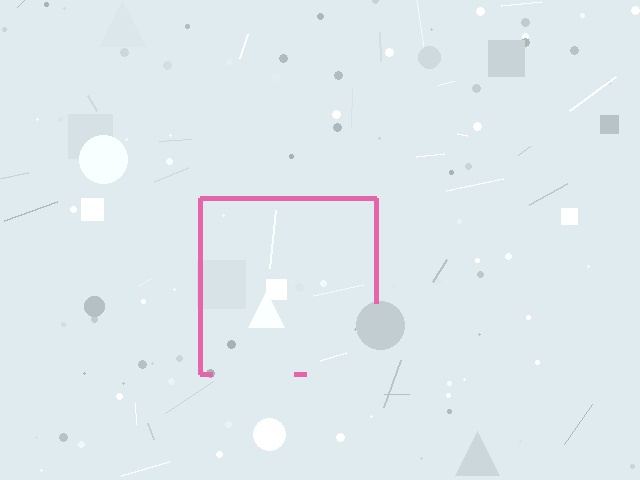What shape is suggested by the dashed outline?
The dashed outline suggests a square.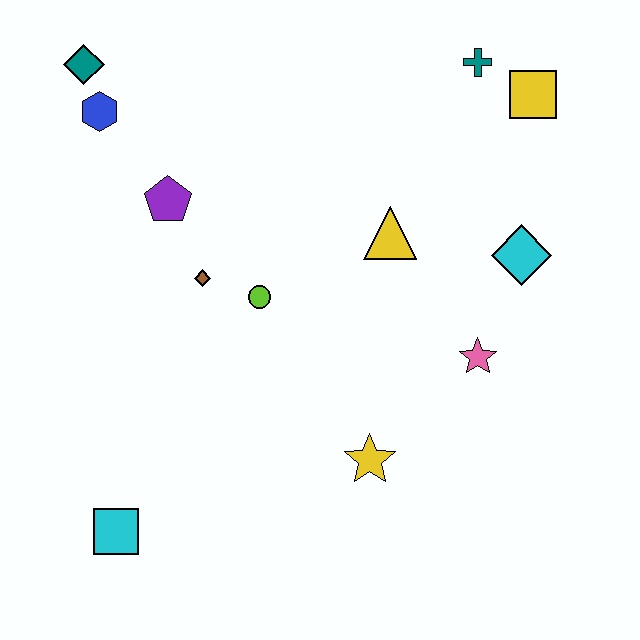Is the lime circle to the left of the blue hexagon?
No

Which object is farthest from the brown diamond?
The yellow square is farthest from the brown diamond.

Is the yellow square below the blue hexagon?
No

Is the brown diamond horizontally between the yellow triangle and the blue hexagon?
Yes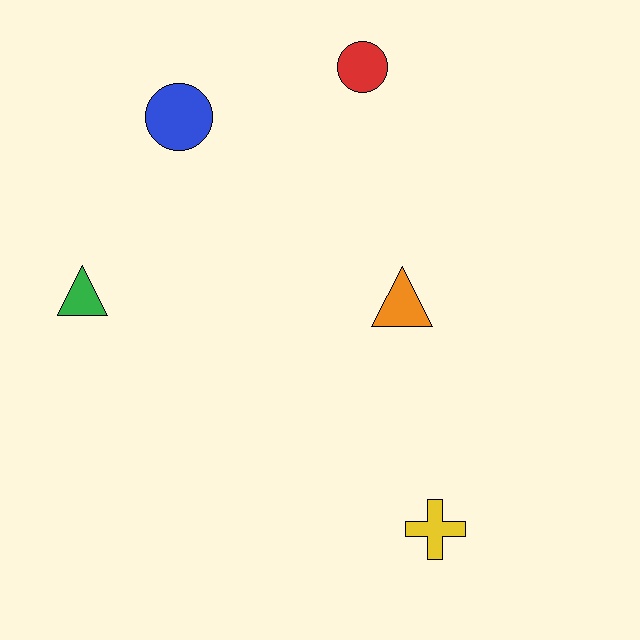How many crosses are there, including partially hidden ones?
There is 1 cross.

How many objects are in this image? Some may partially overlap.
There are 5 objects.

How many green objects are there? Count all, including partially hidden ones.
There is 1 green object.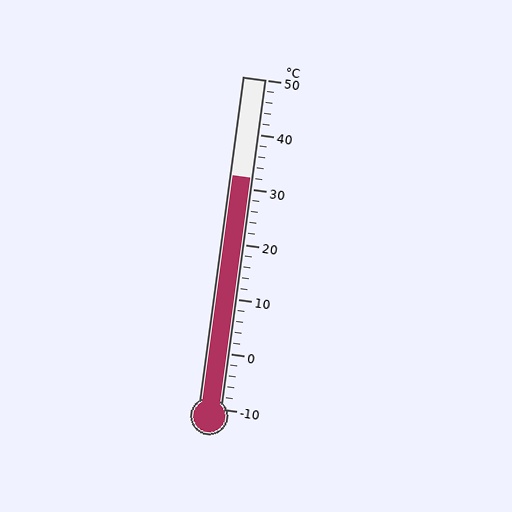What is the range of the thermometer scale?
The thermometer scale ranges from -10°C to 50°C.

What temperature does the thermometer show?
The thermometer shows approximately 32°C.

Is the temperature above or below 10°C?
The temperature is above 10°C.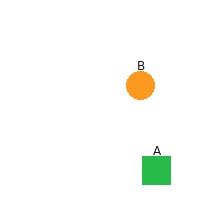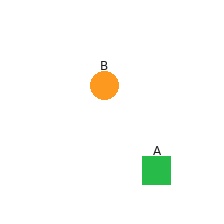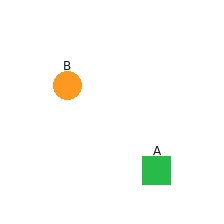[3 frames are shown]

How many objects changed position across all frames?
1 object changed position: orange circle (object B).